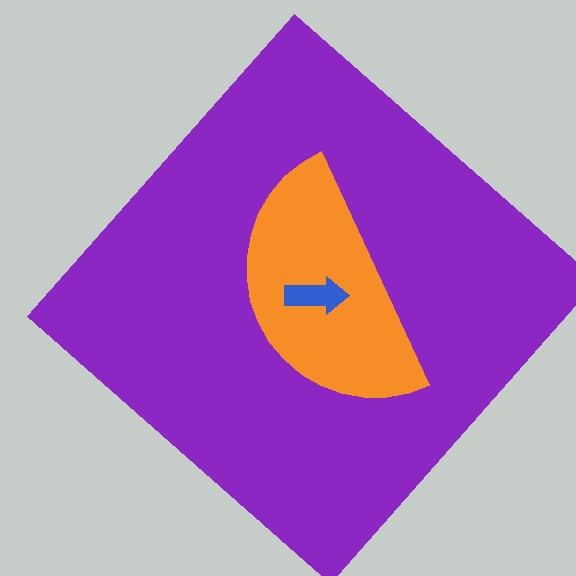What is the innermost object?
The blue arrow.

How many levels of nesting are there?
3.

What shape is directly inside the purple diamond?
The orange semicircle.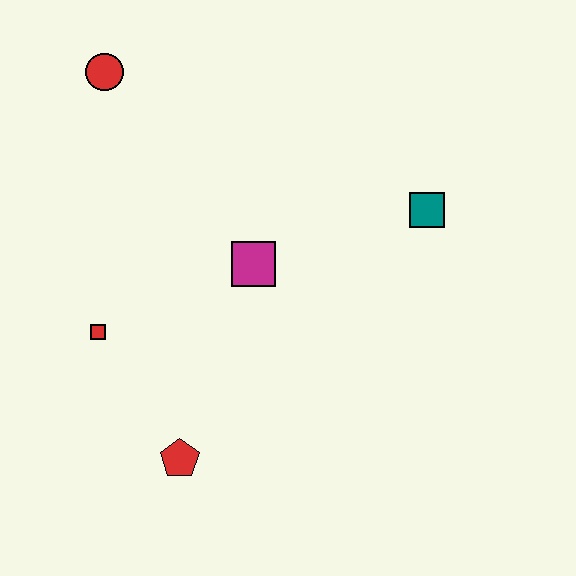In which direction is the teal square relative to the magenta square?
The teal square is to the right of the magenta square.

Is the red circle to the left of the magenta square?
Yes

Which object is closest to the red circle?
The magenta square is closest to the red circle.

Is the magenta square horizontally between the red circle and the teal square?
Yes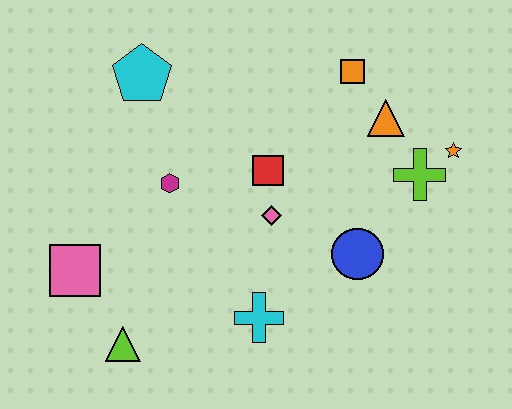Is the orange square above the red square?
Yes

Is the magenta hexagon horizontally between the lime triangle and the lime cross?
Yes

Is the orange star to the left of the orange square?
No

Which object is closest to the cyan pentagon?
The magenta hexagon is closest to the cyan pentagon.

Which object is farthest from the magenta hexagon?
The orange star is farthest from the magenta hexagon.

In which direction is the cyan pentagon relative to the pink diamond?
The cyan pentagon is above the pink diamond.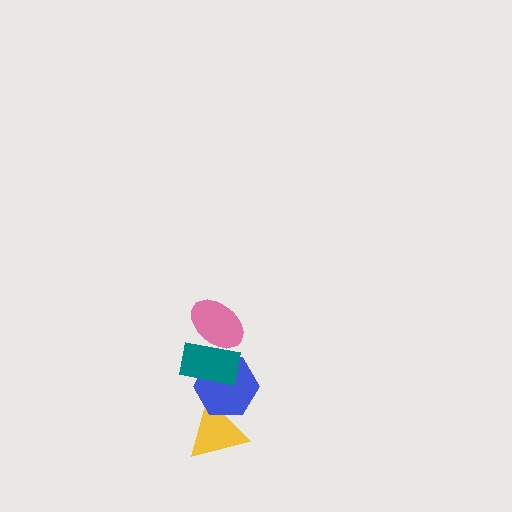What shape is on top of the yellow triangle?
The blue hexagon is on top of the yellow triangle.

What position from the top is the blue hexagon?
The blue hexagon is 3rd from the top.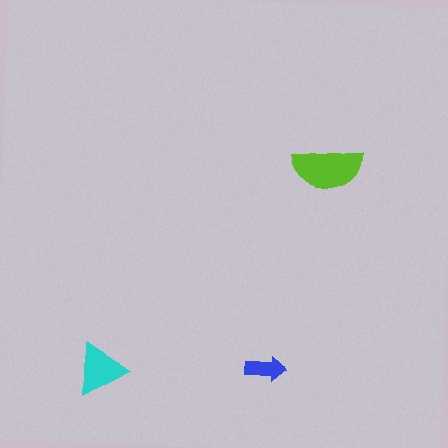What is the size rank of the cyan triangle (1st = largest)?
2nd.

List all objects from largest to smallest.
The lime semicircle, the cyan triangle, the blue arrow.